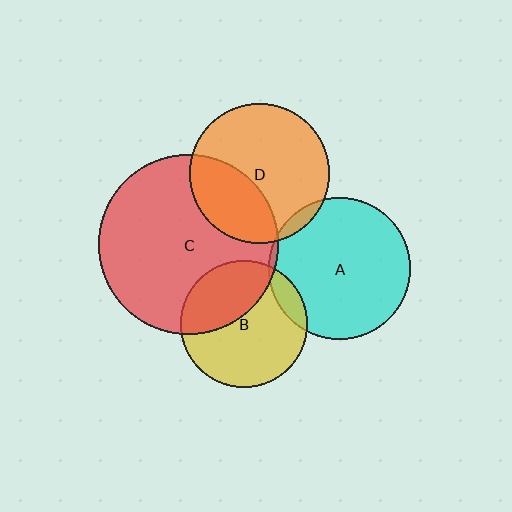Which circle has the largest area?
Circle C (red).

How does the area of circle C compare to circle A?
Approximately 1.6 times.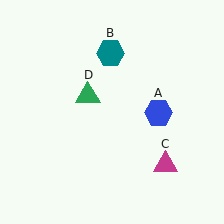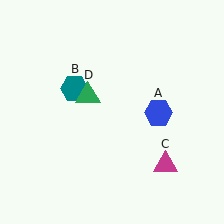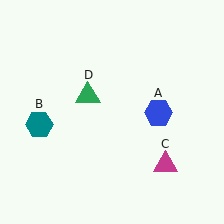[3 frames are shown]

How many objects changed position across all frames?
1 object changed position: teal hexagon (object B).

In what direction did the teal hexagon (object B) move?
The teal hexagon (object B) moved down and to the left.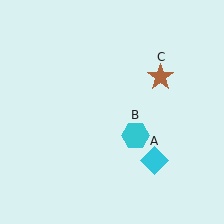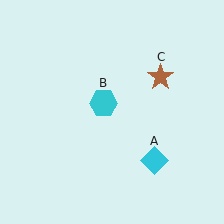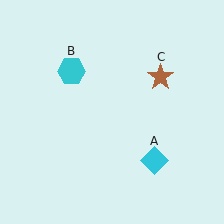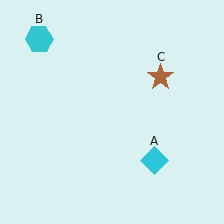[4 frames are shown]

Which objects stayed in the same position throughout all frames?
Cyan diamond (object A) and brown star (object C) remained stationary.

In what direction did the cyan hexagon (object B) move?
The cyan hexagon (object B) moved up and to the left.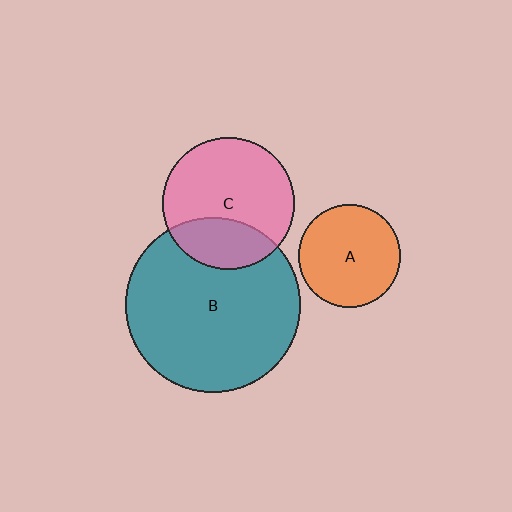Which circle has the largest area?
Circle B (teal).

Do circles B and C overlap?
Yes.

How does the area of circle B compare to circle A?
Approximately 2.9 times.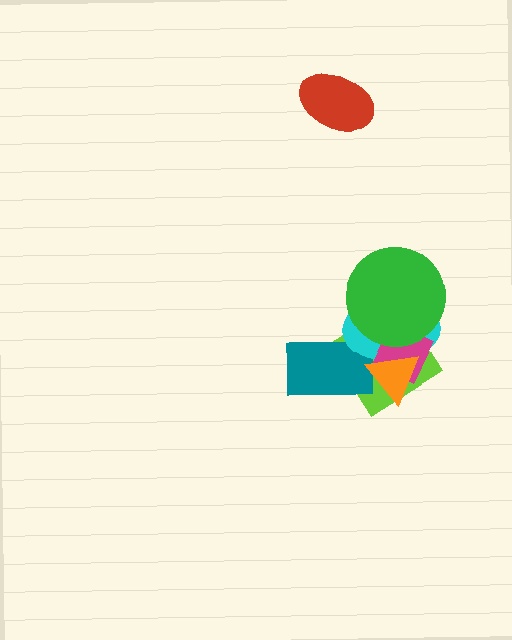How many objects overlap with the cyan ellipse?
5 objects overlap with the cyan ellipse.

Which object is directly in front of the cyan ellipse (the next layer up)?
The magenta diamond is directly in front of the cyan ellipse.